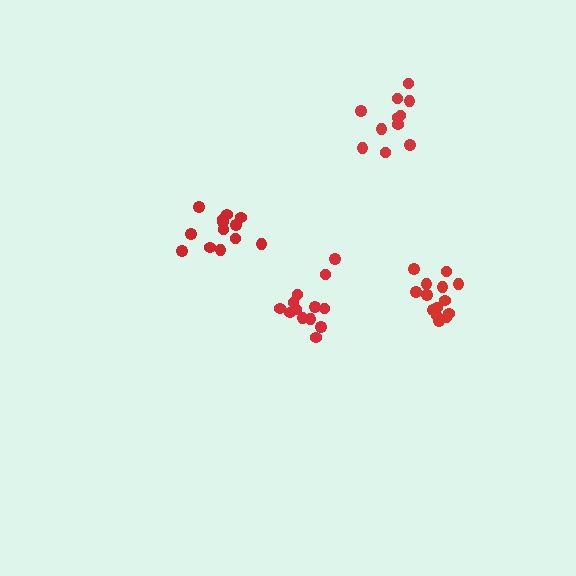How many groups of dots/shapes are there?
There are 4 groups.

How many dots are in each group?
Group 1: 14 dots, Group 2: 13 dots, Group 3: 14 dots, Group 4: 11 dots (52 total).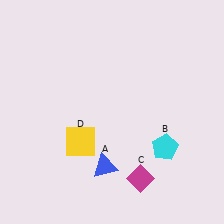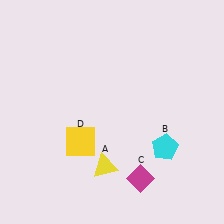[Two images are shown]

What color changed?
The triangle (A) changed from blue in Image 1 to yellow in Image 2.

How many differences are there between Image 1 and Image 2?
There is 1 difference between the two images.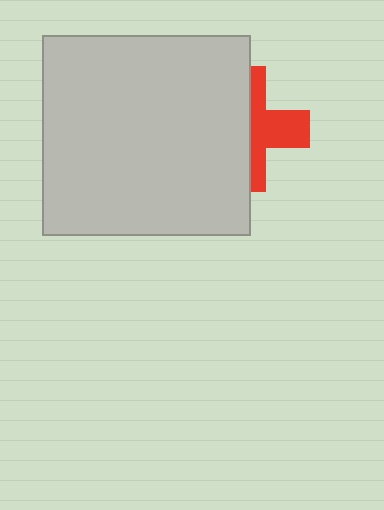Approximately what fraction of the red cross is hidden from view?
Roughly 58% of the red cross is hidden behind the light gray rectangle.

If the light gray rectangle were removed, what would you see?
You would see the complete red cross.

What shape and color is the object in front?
The object in front is a light gray rectangle.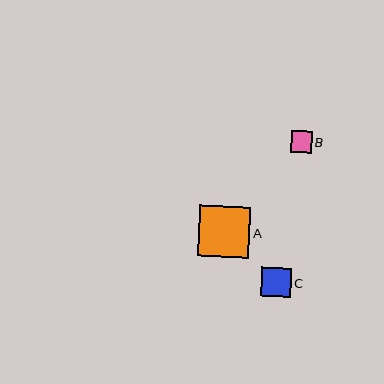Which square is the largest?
Square A is the largest with a size of approximately 51 pixels.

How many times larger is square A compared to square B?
Square A is approximately 2.4 times the size of square B.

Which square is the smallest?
Square B is the smallest with a size of approximately 21 pixels.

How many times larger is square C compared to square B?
Square C is approximately 1.4 times the size of square B.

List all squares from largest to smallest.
From largest to smallest: A, C, B.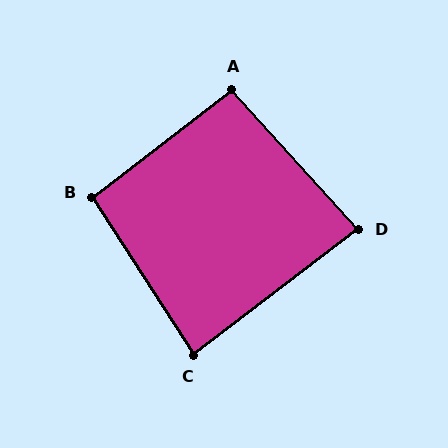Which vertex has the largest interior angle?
B, at approximately 95 degrees.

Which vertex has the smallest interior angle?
D, at approximately 85 degrees.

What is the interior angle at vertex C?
Approximately 85 degrees (approximately right).